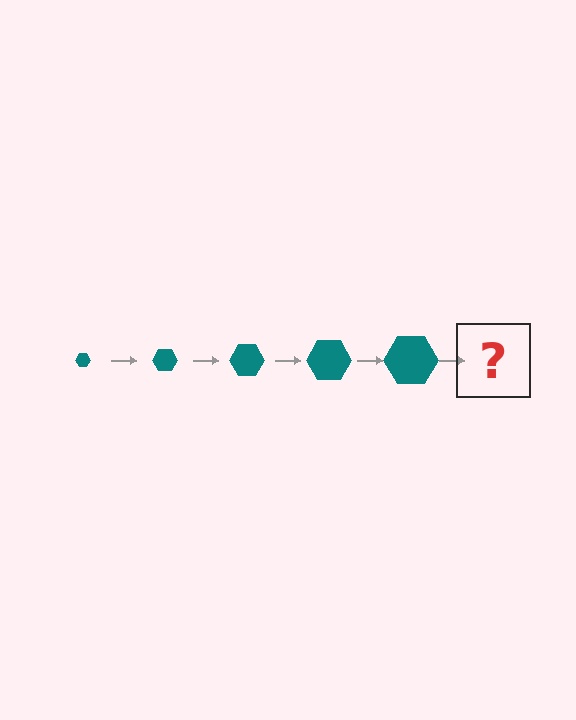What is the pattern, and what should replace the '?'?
The pattern is that the hexagon gets progressively larger each step. The '?' should be a teal hexagon, larger than the previous one.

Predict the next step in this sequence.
The next step is a teal hexagon, larger than the previous one.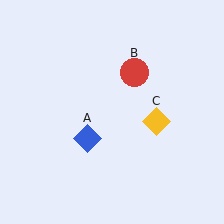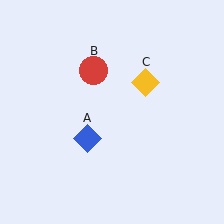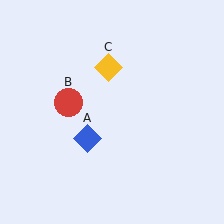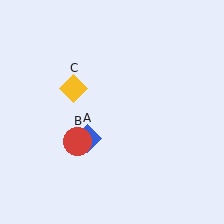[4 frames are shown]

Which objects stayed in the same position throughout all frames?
Blue diamond (object A) remained stationary.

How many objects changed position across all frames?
2 objects changed position: red circle (object B), yellow diamond (object C).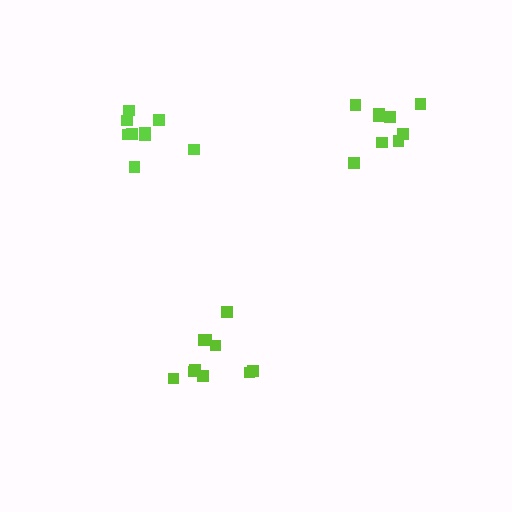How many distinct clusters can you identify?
There are 3 distinct clusters.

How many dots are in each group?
Group 1: 9 dots, Group 2: 10 dots, Group 3: 9 dots (28 total).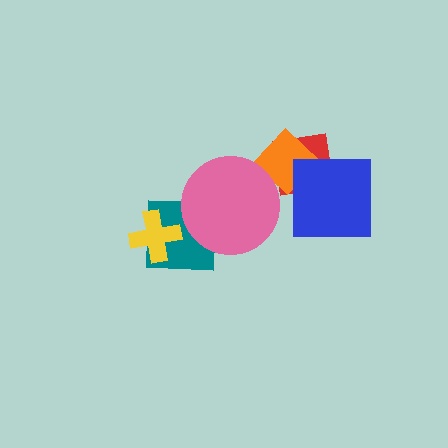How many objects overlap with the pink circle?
2 objects overlap with the pink circle.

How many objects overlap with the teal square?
2 objects overlap with the teal square.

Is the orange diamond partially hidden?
Yes, it is partially covered by another shape.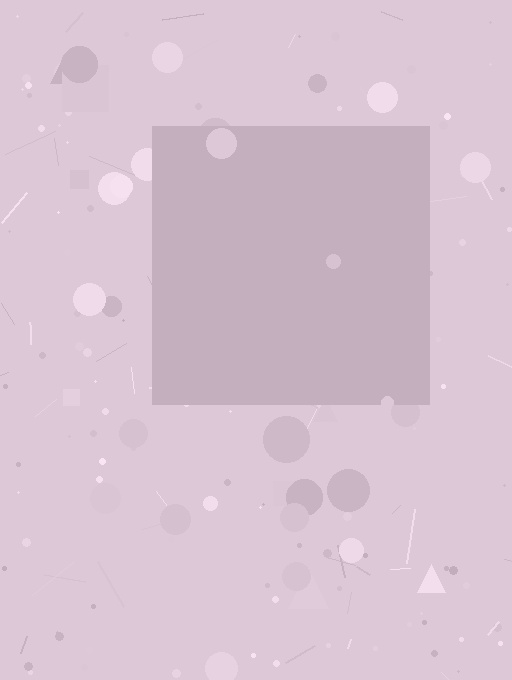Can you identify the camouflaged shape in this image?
The camouflaged shape is a square.